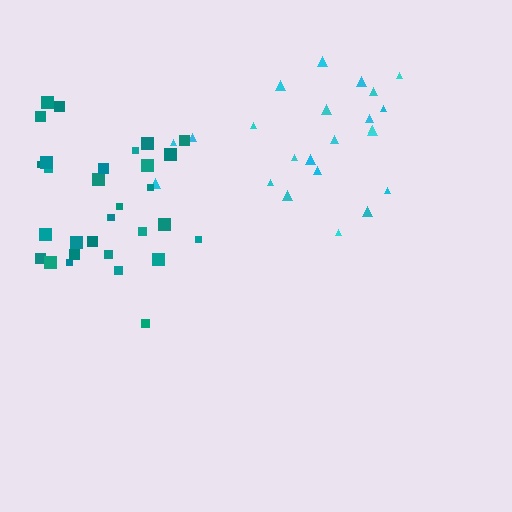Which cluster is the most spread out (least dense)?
Cyan.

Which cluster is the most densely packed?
Teal.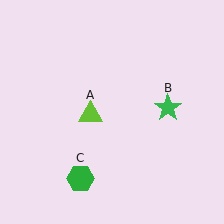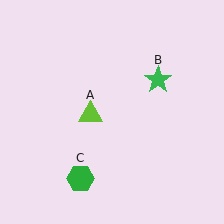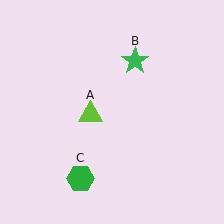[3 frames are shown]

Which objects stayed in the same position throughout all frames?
Lime triangle (object A) and green hexagon (object C) remained stationary.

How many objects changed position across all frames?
1 object changed position: green star (object B).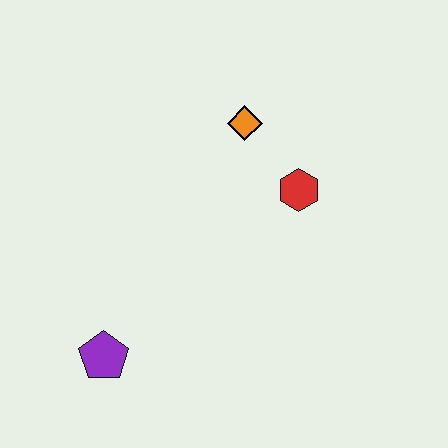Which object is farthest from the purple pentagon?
The orange diamond is farthest from the purple pentagon.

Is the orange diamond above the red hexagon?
Yes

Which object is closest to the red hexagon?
The orange diamond is closest to the red hexagon.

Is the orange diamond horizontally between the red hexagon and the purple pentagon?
Yes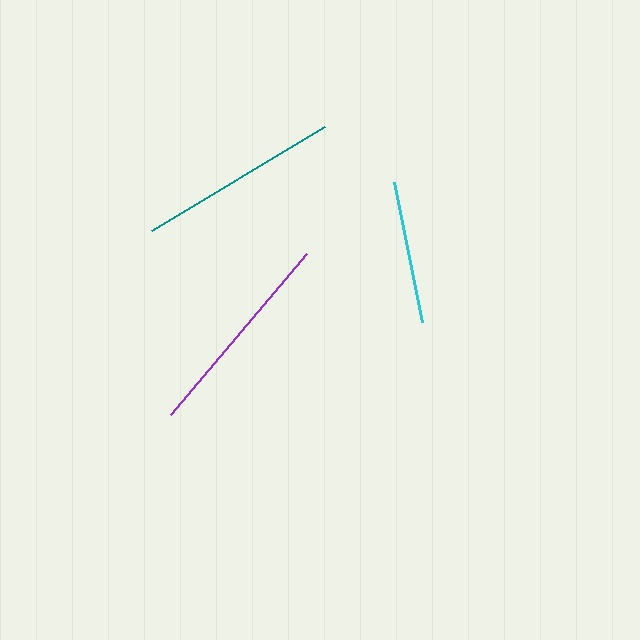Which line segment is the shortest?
The cyan line is the shortest at approximately 143 pixels.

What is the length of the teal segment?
The teal segment is approximately 202 pixels long.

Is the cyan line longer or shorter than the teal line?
The teal line is longer than the cyan line.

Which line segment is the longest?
The purple line is the longest at approximately 210 pixels.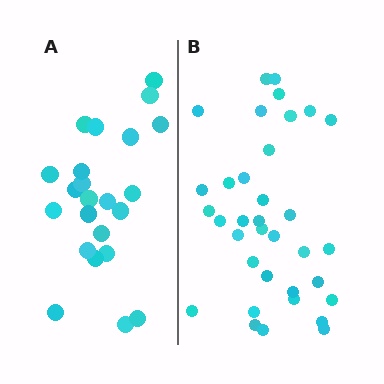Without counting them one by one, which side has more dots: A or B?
Region B (the right region) has more dots.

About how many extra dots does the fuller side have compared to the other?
Region B has roughly 12 or so more dots than region A.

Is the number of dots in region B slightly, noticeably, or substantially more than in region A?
Region B has substantially more. The ratio is roughly 1.5 to 1.